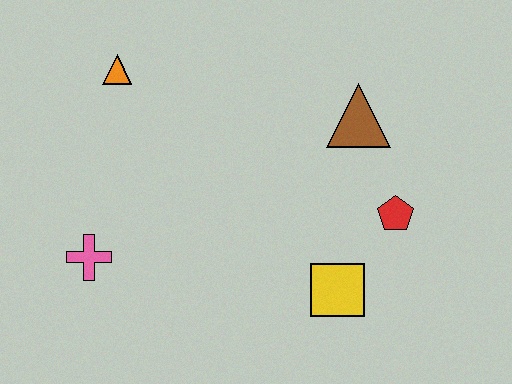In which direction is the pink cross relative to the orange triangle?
The pink cross is below the orange triangle.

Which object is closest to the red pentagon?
The yellow square is closest to the red pentagon.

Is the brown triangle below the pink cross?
No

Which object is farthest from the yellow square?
The orange triangle is farthest from the yellow square.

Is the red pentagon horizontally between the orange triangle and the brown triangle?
No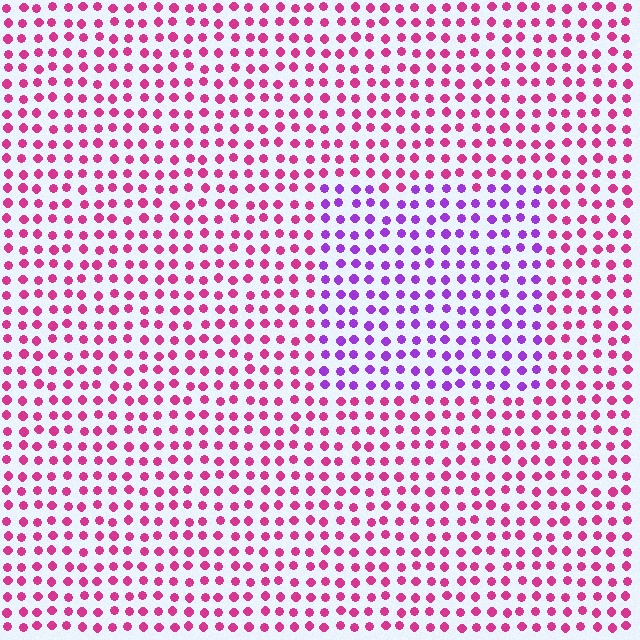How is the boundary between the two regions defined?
The boundary is defined purely by a slight shift in hue (about 47 degrees). Spacing, size, and orientation are identical on both sides.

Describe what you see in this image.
The image is filled with small magenta elements in a uniform arrangement. A rectangle-shaped region is visible where the elements are tinted to a slightly different hue, forming a subtle color boundary.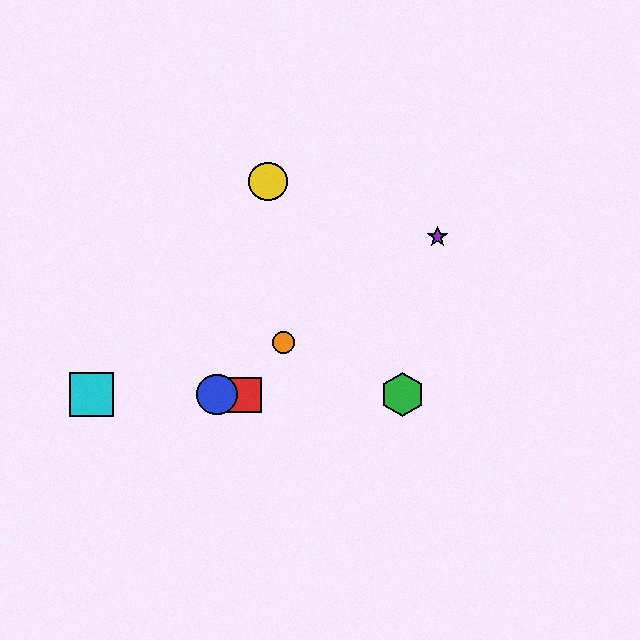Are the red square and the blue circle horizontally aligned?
Yes, both are at y≈395.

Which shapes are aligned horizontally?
The red square, the blue circle, the green hexagon, the cyan square are aligned horizontally.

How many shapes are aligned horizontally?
4 shapes (the red square, the blue circle, the green hexagon, the cyan square) are aligned horizontally.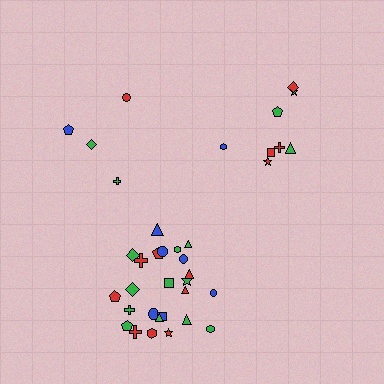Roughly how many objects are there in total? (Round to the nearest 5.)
Roughly 35 objects in total.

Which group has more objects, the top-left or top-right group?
The top-right group.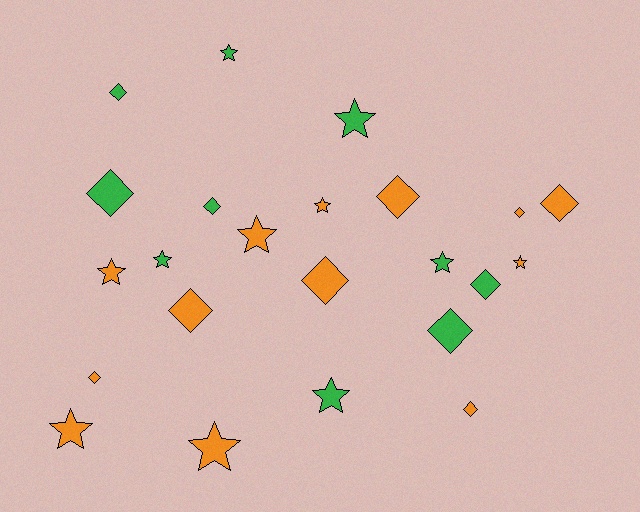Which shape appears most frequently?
Diamond, with 12 objects.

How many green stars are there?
There are 5 green stars.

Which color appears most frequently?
Orange, with 13 objects.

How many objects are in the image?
There are 23 objects.